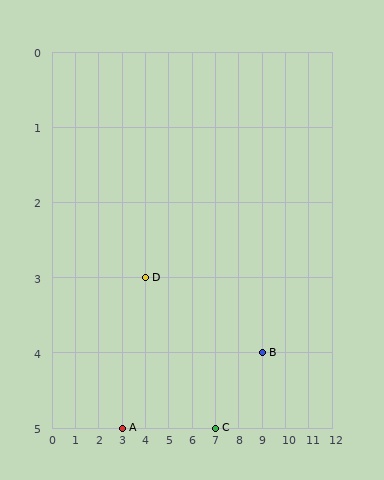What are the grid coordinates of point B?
Point B is at grid coordinates (9, 4).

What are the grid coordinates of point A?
Point A is at grid coordinates (3, 5).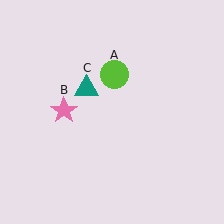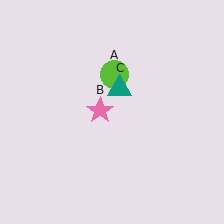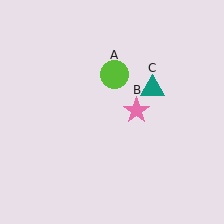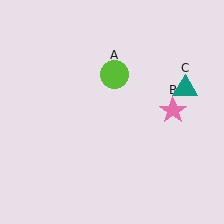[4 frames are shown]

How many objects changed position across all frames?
2 objects changed position: pink star (object B), teal triangle (object C).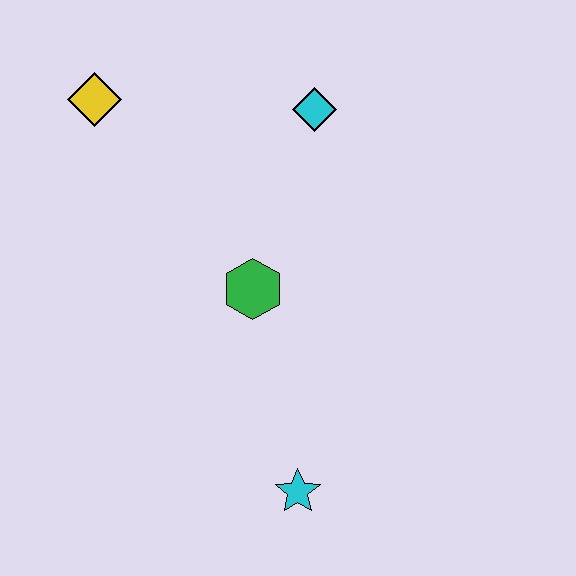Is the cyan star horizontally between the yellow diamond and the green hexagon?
No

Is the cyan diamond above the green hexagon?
Yes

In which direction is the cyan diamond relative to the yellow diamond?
The cyan diamond is to the right of the yellow diamond.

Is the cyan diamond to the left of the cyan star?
No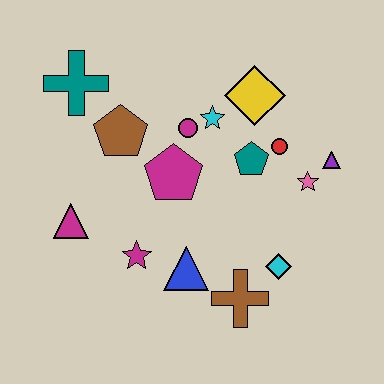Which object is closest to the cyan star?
The magenta circle is closest to the cyan star.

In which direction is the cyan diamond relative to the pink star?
The cyan diamond is below the pink star.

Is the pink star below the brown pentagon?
Yes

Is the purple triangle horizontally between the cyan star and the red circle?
No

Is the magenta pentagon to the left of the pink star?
Yes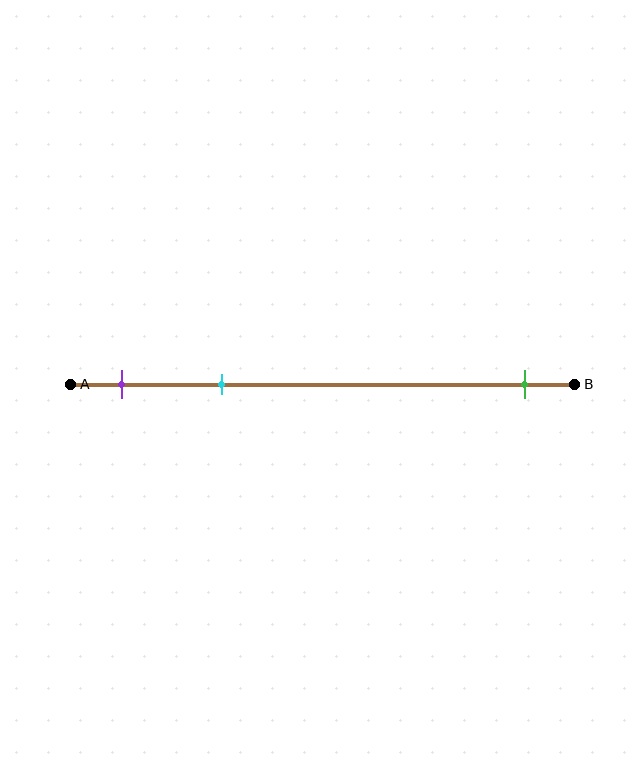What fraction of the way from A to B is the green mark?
The green mark is approximately 90% (0.9) of the way from A to B.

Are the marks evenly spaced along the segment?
No, the marks are not evenly spaced.